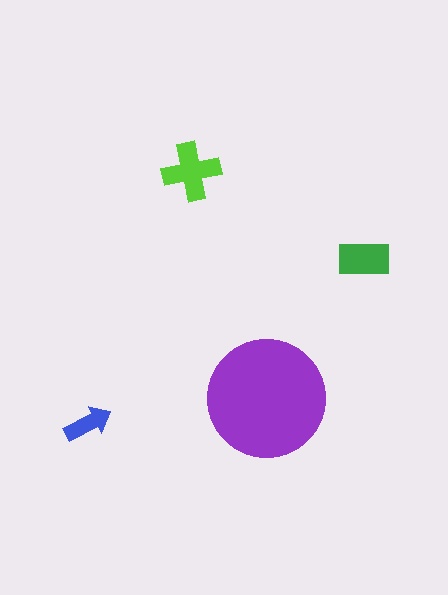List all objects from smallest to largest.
The blue arrow, the green rectangle, the lime cross, the purple circle.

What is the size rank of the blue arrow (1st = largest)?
4th.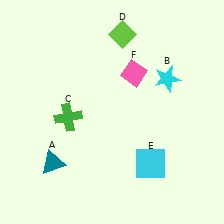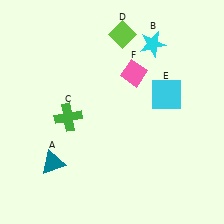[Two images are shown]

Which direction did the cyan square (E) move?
The cyan square (E) moved up.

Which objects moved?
The objects that moved are: the cyan star (B), the cyan square (E).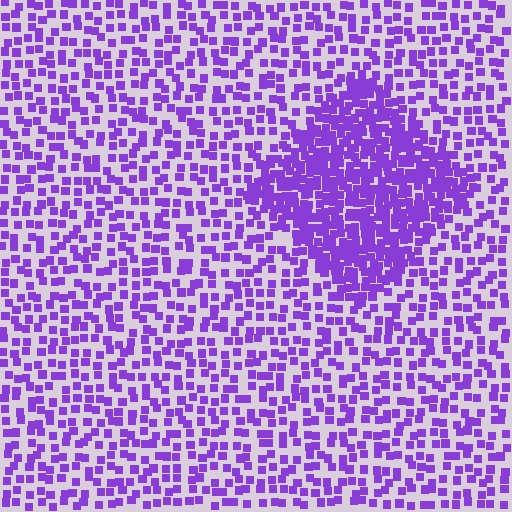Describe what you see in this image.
The image contains small purple elements arranged at two different densities. A diamond-shaped region is visible where the elements are more densely packed than the surrounding area.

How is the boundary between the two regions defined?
The boundary is defined by a change in element density (approximately 2.3x ratio). All elements are the same color, size, and shape.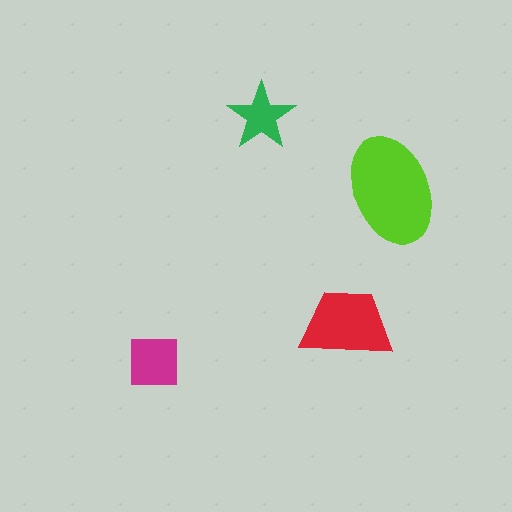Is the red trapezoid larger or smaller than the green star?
Larger.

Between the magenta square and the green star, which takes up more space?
The magenta square.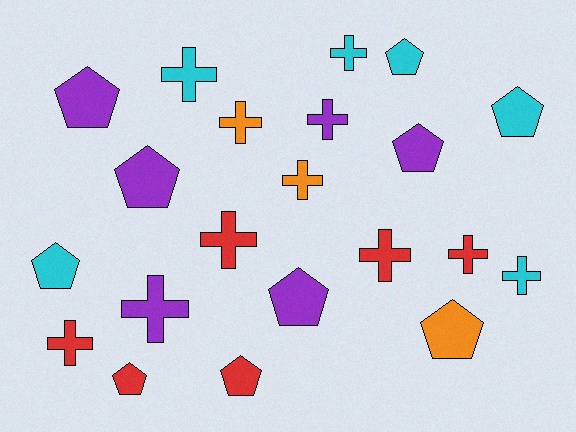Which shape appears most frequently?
Cross, with 11 objects.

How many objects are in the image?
There are 21 objects.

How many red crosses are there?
There are 4 red crosses.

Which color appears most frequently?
Purple, with 6 objects.